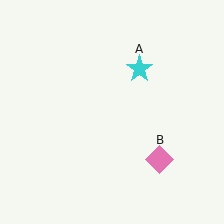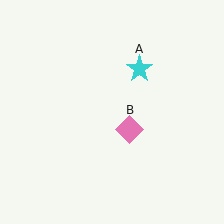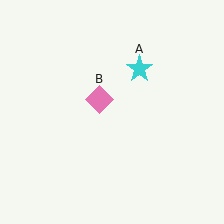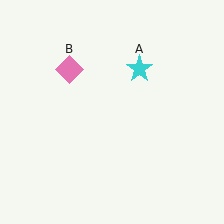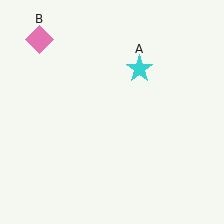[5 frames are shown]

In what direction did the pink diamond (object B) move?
The pink diamond (object B) moved up and to the left.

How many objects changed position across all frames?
1 object changed position: pink diamond (object B).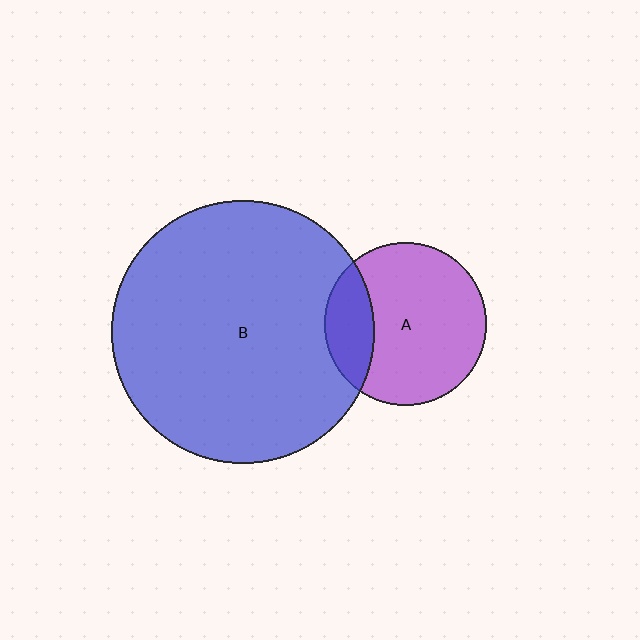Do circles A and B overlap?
Yes.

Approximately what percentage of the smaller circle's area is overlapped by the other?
Approximately 20%.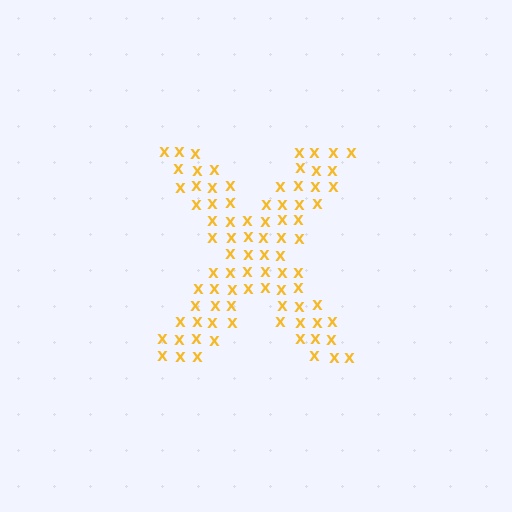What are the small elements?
The small elements are letter X's.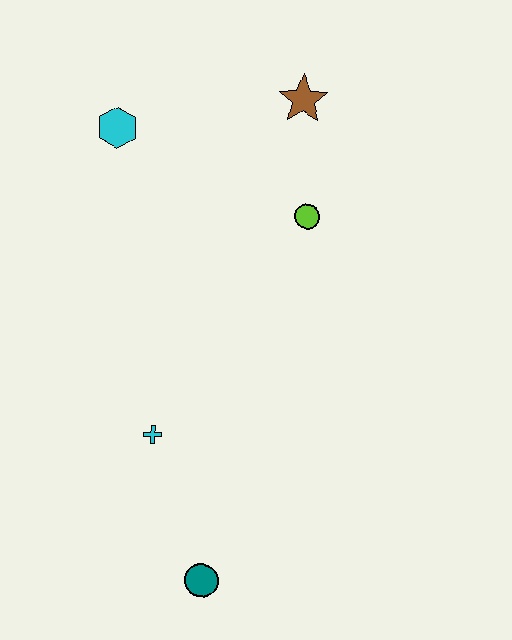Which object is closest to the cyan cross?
The teal circle is closest to the cyan cross.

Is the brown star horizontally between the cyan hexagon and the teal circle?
No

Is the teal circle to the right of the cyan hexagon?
Yes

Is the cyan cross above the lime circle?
No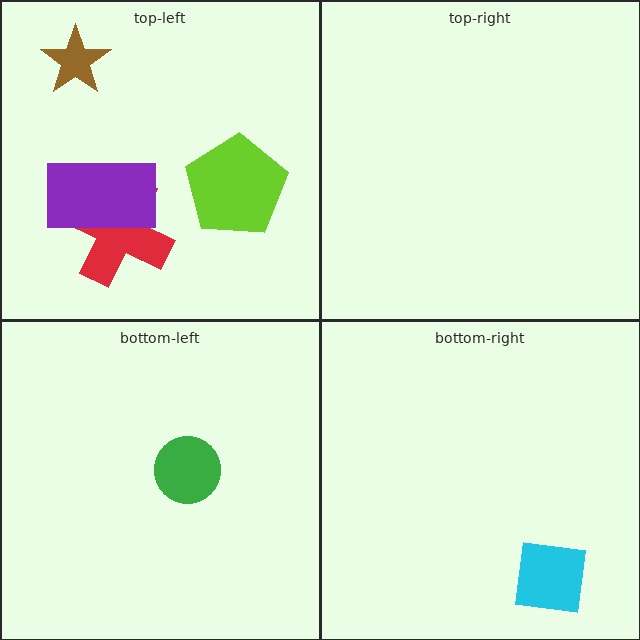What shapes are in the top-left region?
The lime pentagon, the red cross, the brown star, the purple rectangle.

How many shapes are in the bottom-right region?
1.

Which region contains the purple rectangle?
The top-left region.